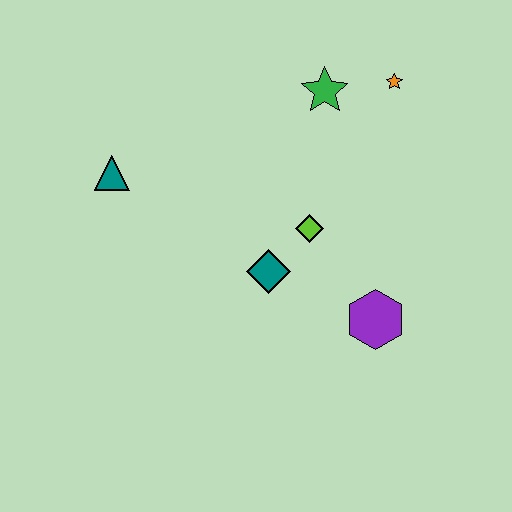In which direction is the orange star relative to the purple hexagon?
The orange star is above the purple hexagon.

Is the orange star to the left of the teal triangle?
No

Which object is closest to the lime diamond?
The teal diamond is closest to the lime diamond.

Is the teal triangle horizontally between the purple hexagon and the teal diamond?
No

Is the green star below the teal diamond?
No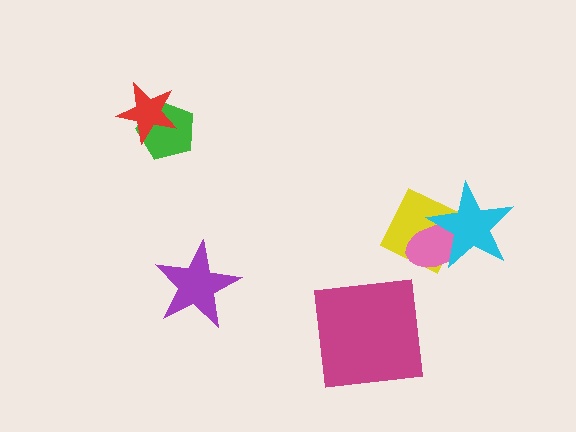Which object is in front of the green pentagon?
The red star is in front of the green pentagon.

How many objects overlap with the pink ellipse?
2 objects overlap with the pink ellipse.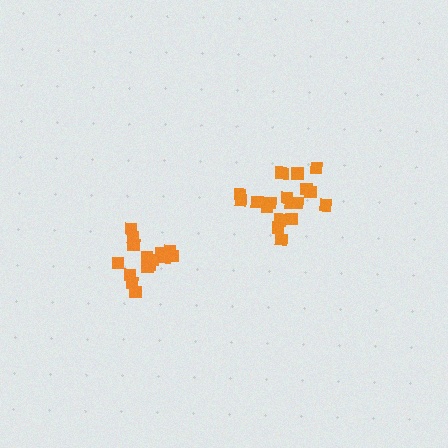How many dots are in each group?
Group 1: 19 dots, Group 2: 15 dots (34 total).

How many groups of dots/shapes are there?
There are 2 groups.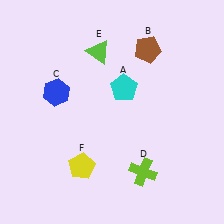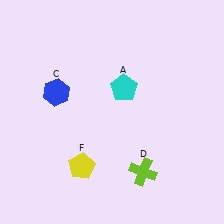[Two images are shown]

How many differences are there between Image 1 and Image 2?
There are 2 differences between the two images.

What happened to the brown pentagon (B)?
The brown pentagon (B) was removed in Image 2. It was in the top-right area of Image 1.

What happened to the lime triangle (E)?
The lime triangle (E) was removed in Image 2. It was in the top-left area of Image 1.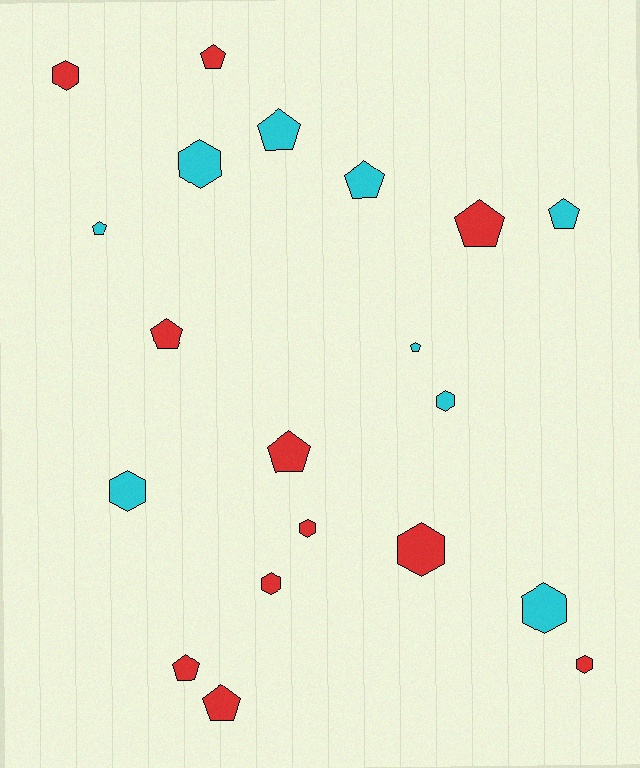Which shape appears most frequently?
Pentagon, with 11 objects.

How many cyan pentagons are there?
There are 5 cyan pentagons.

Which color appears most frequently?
Red, with 11 objects.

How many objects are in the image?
There are 20 objects.